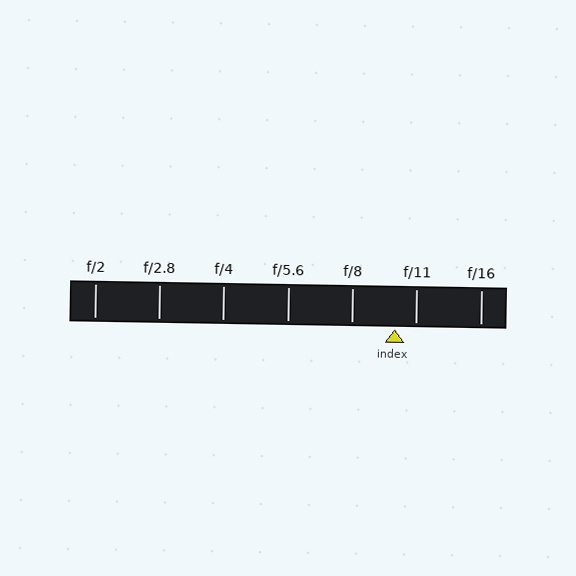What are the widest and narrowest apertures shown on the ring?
The widest aperture shown is f/2 and the narrowest is f/16.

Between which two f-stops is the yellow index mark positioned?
The index mark is between f/8 and f/11.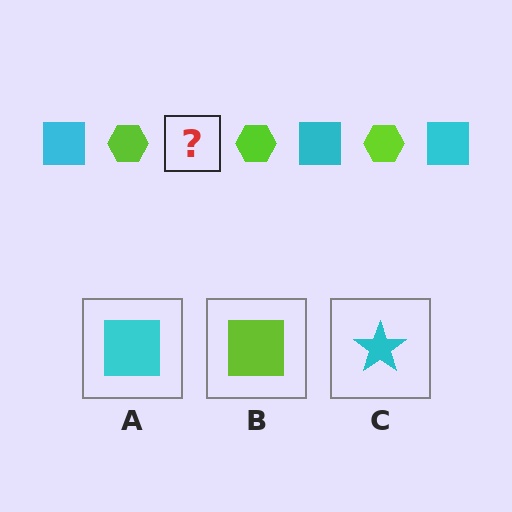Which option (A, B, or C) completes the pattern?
A.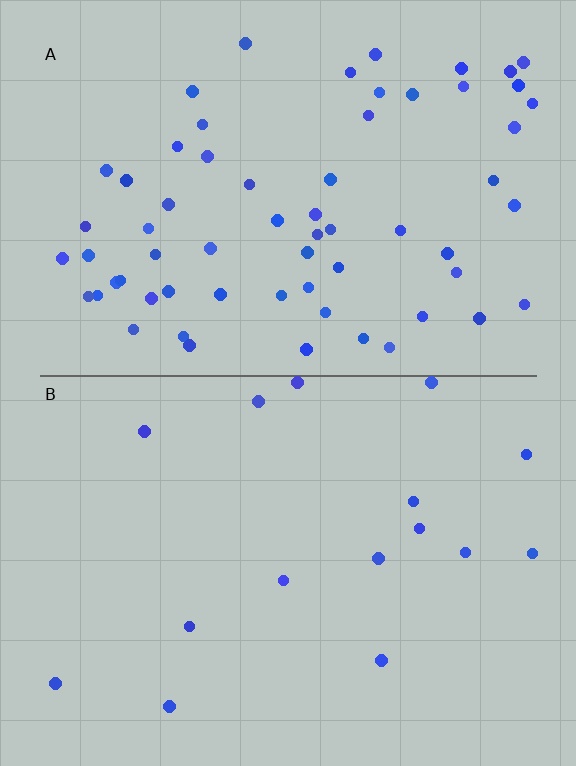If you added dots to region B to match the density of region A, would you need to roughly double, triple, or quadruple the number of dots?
Approximately quadruple.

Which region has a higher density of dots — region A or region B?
A (the top).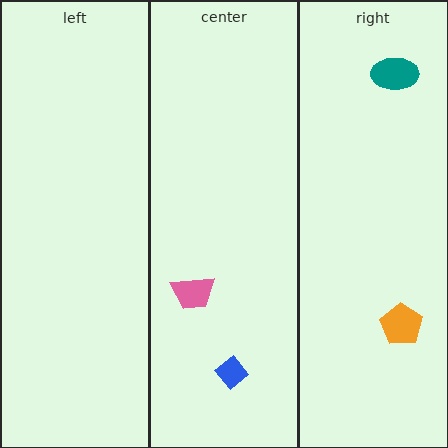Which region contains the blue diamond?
The center region.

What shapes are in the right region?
The orange pentagon, the teal ellipse.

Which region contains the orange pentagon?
The right region.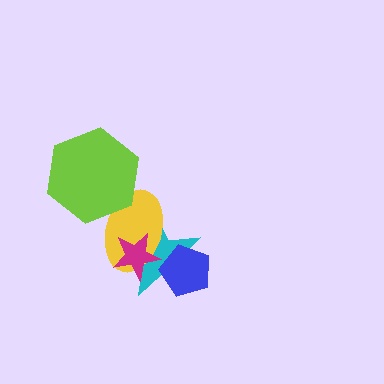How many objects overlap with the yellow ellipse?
3 objects overlap with the yellow ellipse.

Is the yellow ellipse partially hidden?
Yes, it is partially covered by another shape.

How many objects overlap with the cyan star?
3 objects overlap with the cyan star.